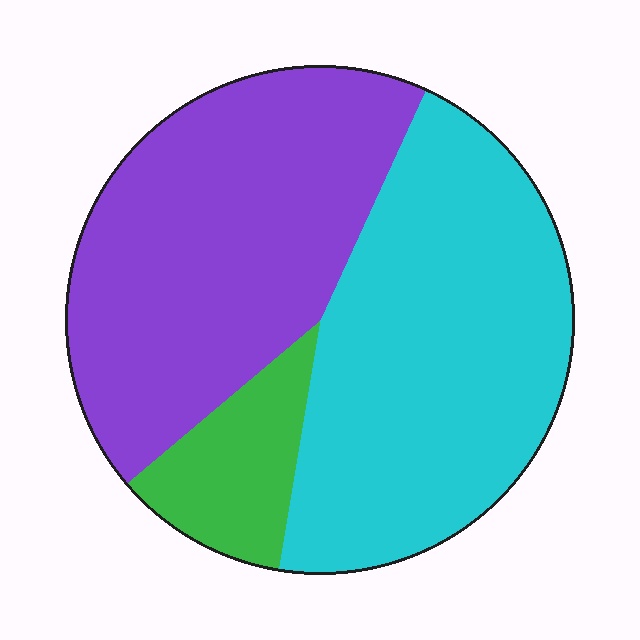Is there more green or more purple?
Purple.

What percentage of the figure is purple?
Purple covers around 45% of the figure.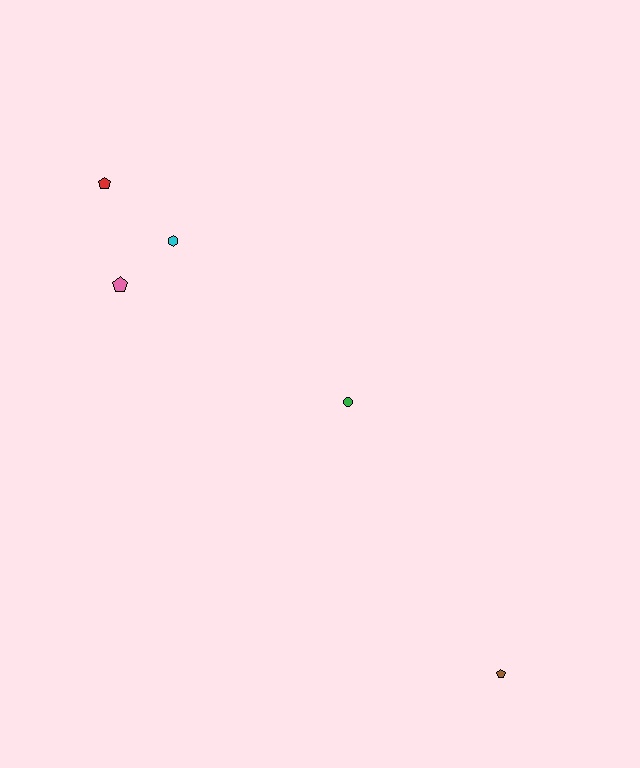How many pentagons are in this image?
There are 3 pentagons.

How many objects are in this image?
There are 5 objects.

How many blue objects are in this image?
There are no blue objects.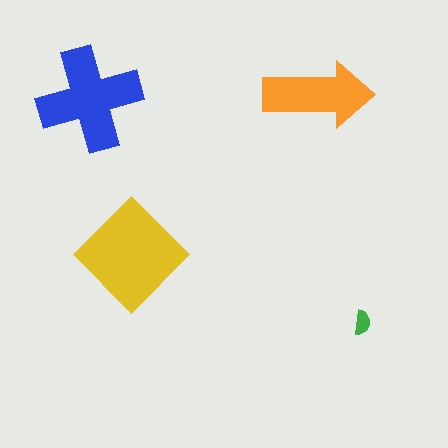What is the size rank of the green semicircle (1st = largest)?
4th.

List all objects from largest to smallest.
The yellow diamond, the blue cross, the orange arrow, the green semicircle.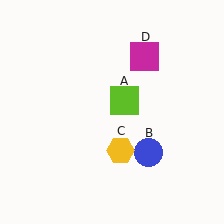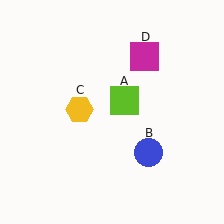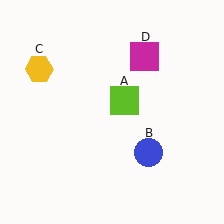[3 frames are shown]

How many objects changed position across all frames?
1 object changed position: yellow hexagon (object C).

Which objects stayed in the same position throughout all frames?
Lime square (object A) and blue circle (object B) and magenta square (object D) remained stationary.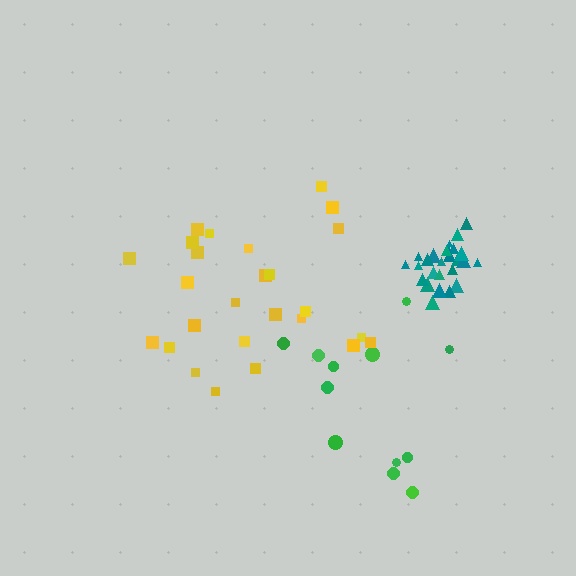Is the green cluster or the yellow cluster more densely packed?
Yellow.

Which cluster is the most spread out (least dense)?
Green.